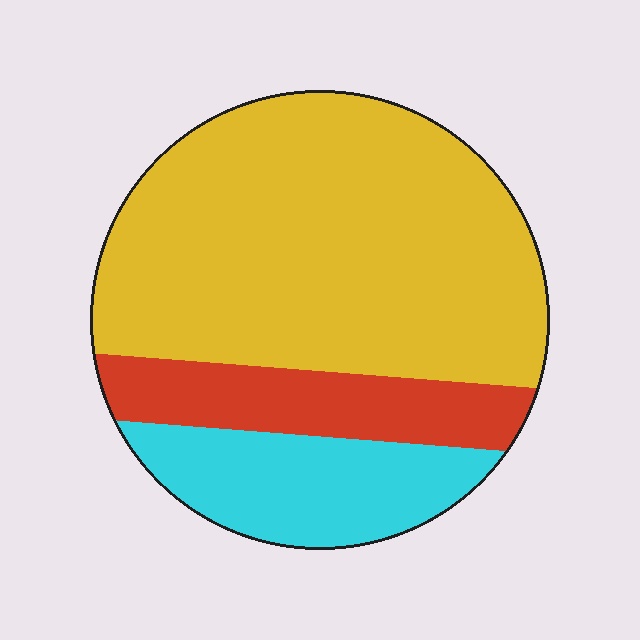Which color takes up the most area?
Yellow, at roughly 65%.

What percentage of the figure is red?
Red covers around 15% of the figure.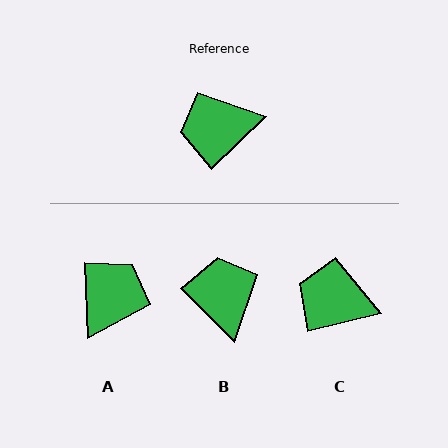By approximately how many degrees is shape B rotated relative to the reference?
Approximately 90 degrees clockwise.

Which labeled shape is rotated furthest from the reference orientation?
A, about 132 degrees away.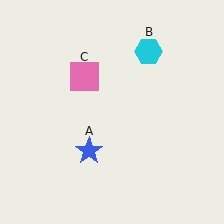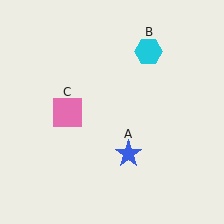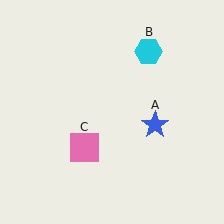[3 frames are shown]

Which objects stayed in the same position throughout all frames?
Cyan hexagon (object B) remained stationary.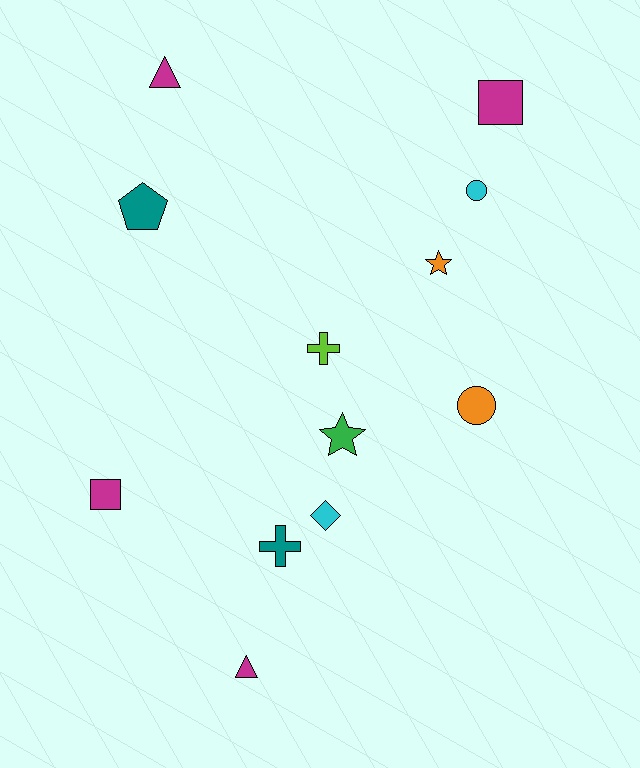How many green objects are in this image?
There is 1 green object.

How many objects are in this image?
There are 12 objects.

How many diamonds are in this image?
There is 1 diamond.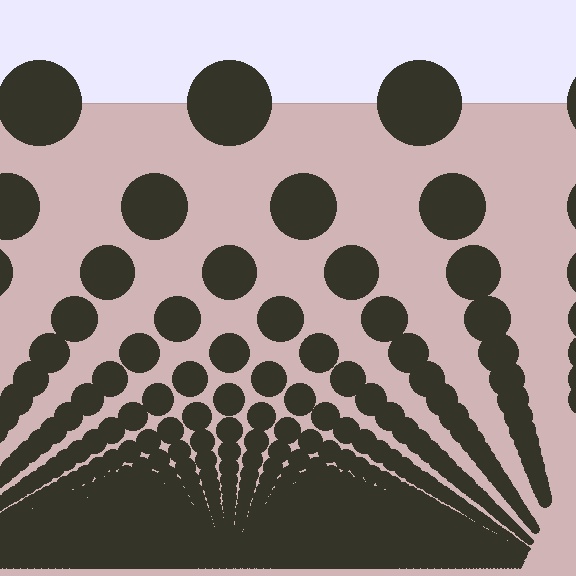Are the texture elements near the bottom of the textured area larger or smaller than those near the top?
Smaller. The gradient is inverted — elements near the bottom are smaller and denser.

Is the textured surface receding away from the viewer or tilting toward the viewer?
The surface appears to tilt toward the viewer. Texture elements get larger and sparser toward the top.